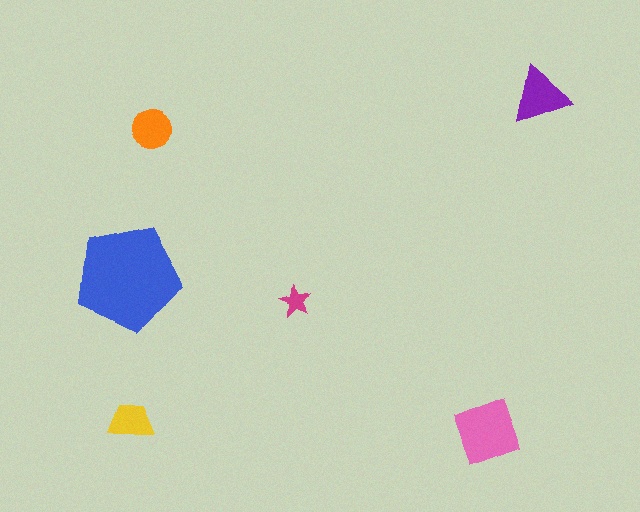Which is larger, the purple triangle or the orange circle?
The purple triangle.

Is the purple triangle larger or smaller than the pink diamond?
Smaller.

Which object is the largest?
The blue pentagon.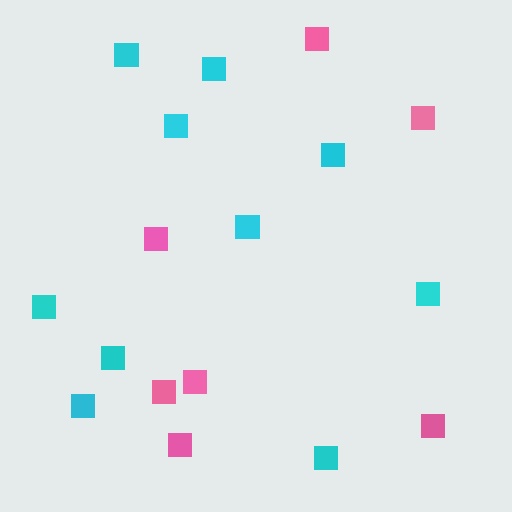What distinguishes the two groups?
There are 2 groups: one group of pink squares (7) and one group of cyan squares (10).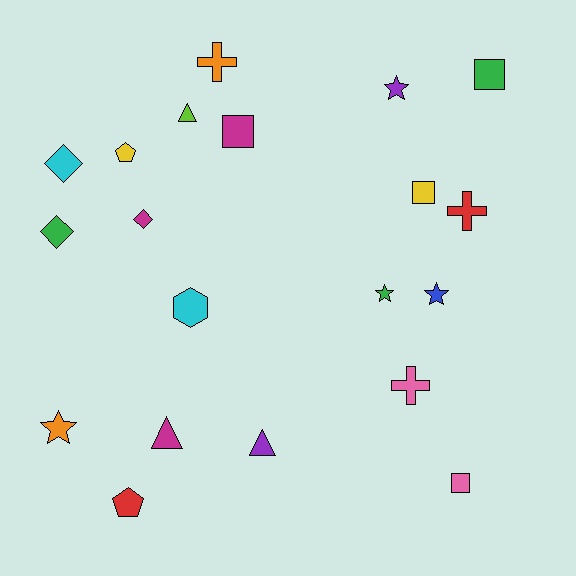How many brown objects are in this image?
There are no brown objects.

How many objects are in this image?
There are 20 objects.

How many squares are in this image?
There are 4 squares.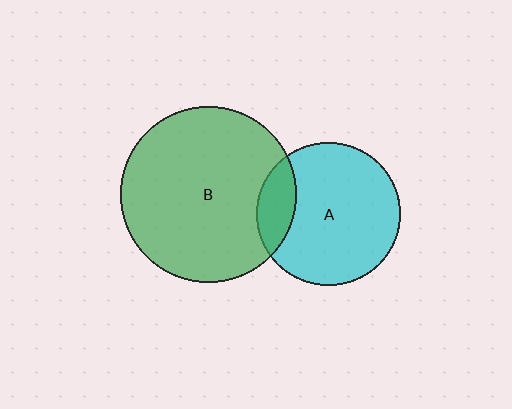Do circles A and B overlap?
Yes.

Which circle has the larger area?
Circle B (green).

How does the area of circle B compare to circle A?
Approximately 1.5 times.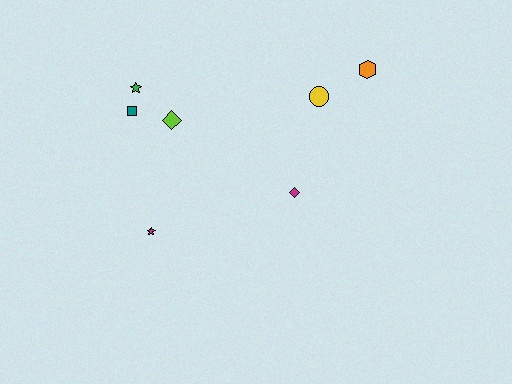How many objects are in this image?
There are 7 objects.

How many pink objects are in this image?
There are no pink objects.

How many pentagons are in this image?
There are no pentagons.